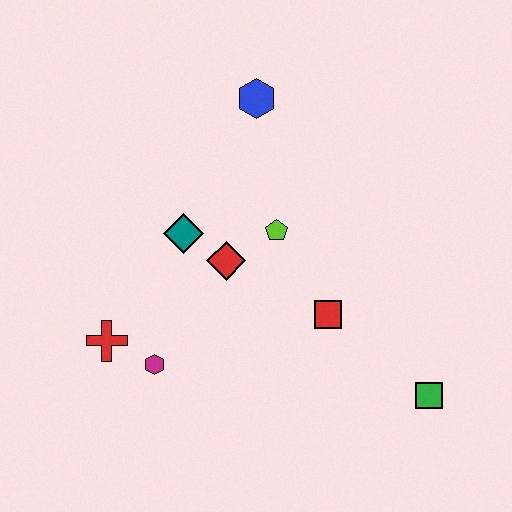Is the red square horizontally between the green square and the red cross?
Yes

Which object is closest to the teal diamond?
The red diamond is closest to the teal diamond.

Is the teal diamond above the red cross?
Yes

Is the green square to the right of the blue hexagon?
Yes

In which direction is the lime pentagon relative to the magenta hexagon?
The lime pentagon is above the magenta hexagon.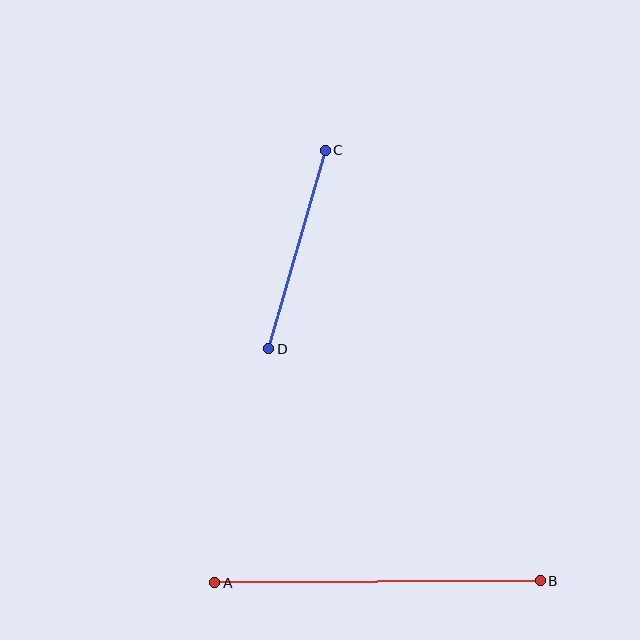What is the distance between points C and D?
The distance is approximately 207 pixels.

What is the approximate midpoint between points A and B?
The midpoint is at approximately (378, 582) pixels.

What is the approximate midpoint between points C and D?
The midpoint is at approximately (297, 249) pixels.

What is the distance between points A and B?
The distance is approximately 325 pixels.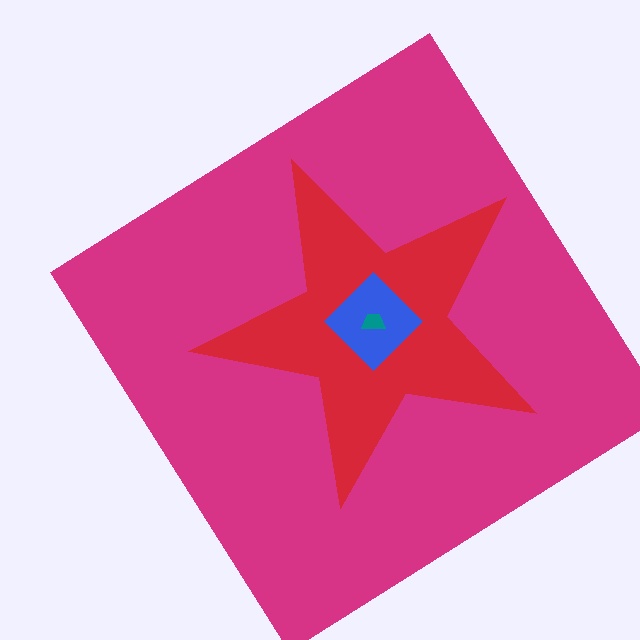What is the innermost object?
The teal trapezoid.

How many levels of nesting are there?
4.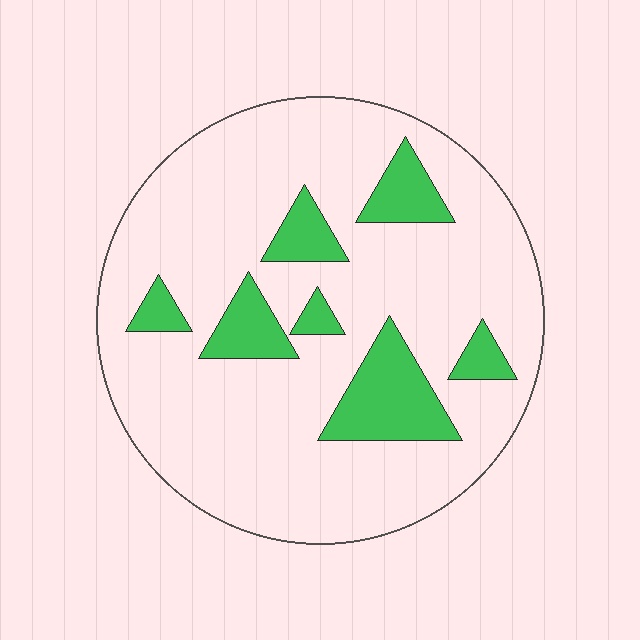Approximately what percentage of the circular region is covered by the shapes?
Approximately 15%.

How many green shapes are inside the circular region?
7.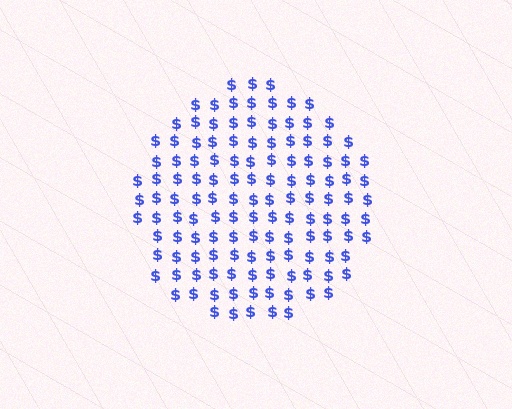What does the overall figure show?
The overall figure shows a circle.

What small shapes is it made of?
It is made of small dollar signs.